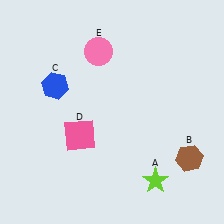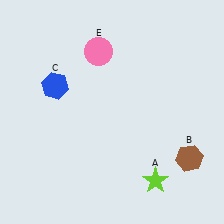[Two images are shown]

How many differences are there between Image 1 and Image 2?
There is 1 difference between the two images.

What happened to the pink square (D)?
The pink square (D) was removed in Image 2. It was in the bottom-left area of Image 1.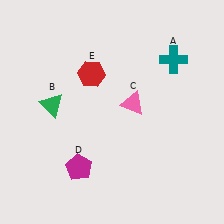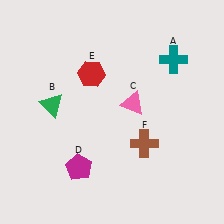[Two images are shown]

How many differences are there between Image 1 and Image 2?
There is 1 difference between the two images.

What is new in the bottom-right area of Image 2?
A brown cross (F) was added in the bottom-right area of Image 2.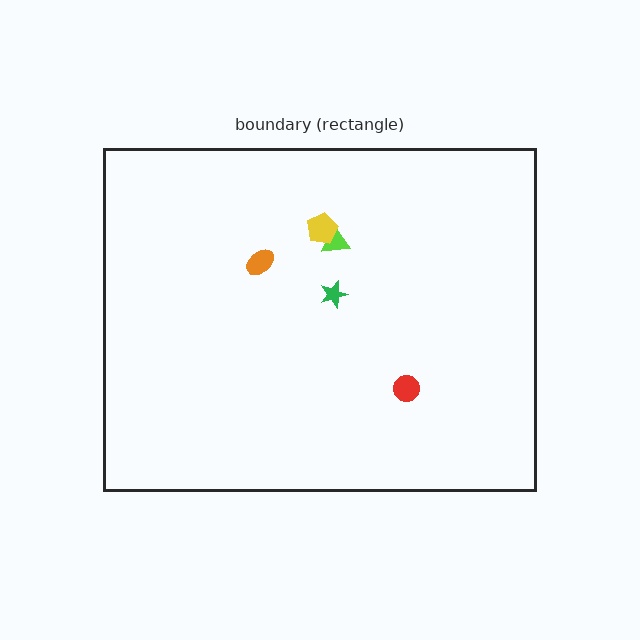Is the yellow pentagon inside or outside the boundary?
Inside.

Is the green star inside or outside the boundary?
Inside.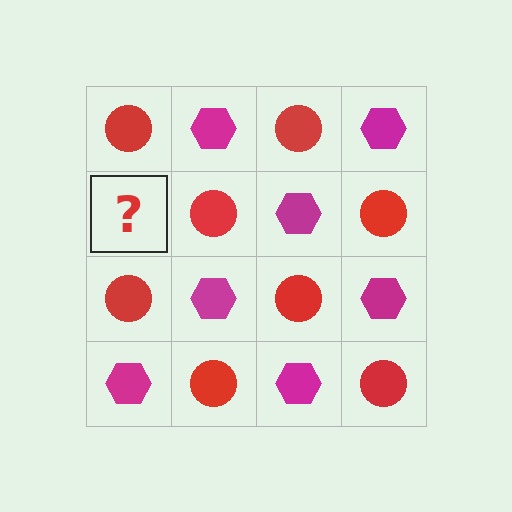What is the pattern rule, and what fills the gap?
The rule is that it alternates red circle and magenta hexagon in a checkerboard pattern. The gap should be filled with a magenta hexagon.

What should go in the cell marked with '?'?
The missing cell should contain a magenta hexagon.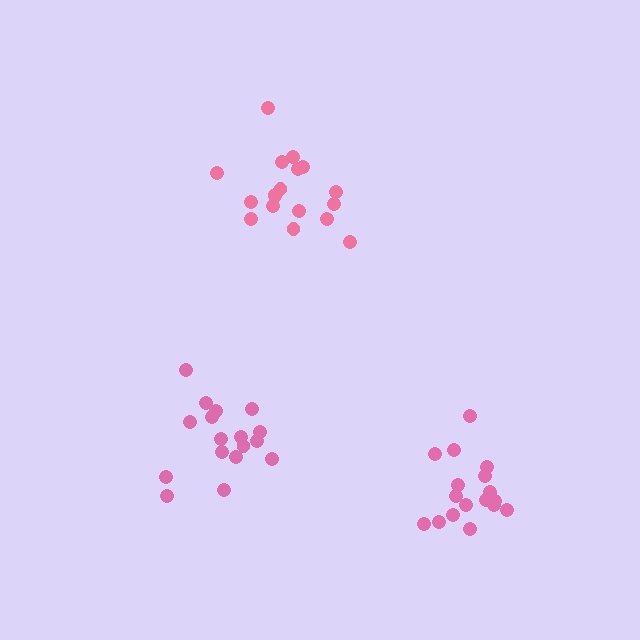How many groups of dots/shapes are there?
There are 3 groups.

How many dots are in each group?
Group 1: 18 dots, Group 2: 17 dots, Group 3: 17 dots (52 total).